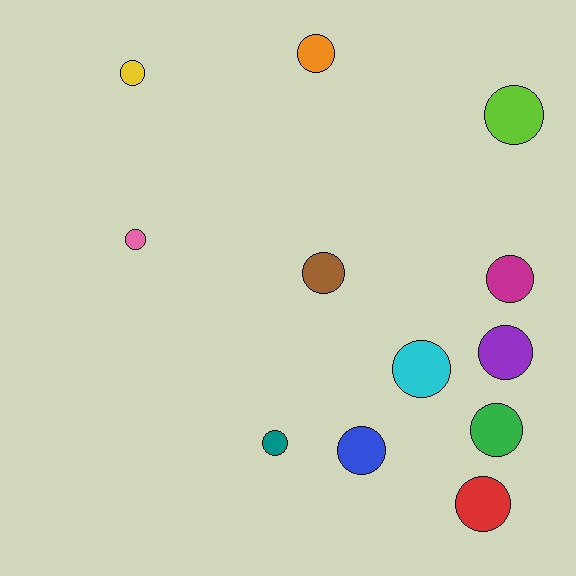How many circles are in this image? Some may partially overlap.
There are 12 circles.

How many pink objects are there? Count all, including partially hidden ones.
There is 1 pink object.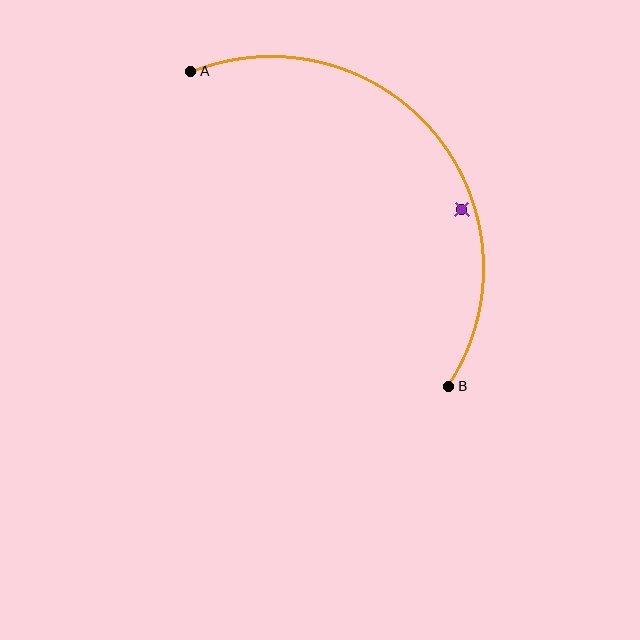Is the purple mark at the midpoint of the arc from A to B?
No — the purple mark does not lie on the arc at all. It sits slightly inside the curve.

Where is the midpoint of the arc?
The arc midpoint is the point on the curve farthest from the straight line joining A and B. It sits above and to the right of that line.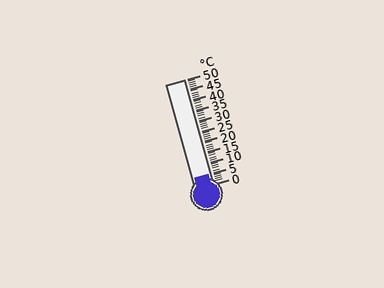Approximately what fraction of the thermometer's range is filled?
The thermometer is filled to approximately 10% of its range.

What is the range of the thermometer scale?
The thermometer scale ranges from 0°C to 50°C.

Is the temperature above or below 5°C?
The temperature is at 5°C.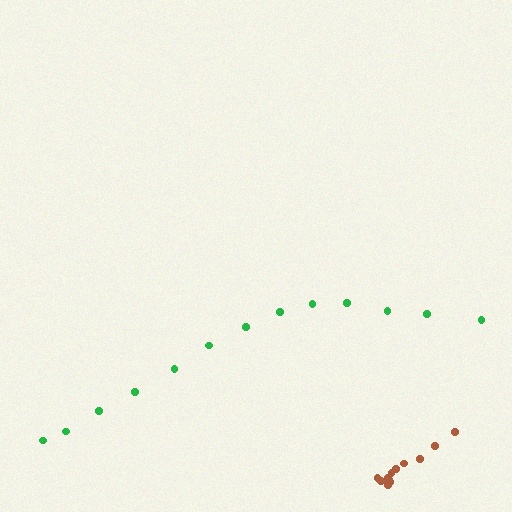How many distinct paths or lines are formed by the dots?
There are 2 distinct paths.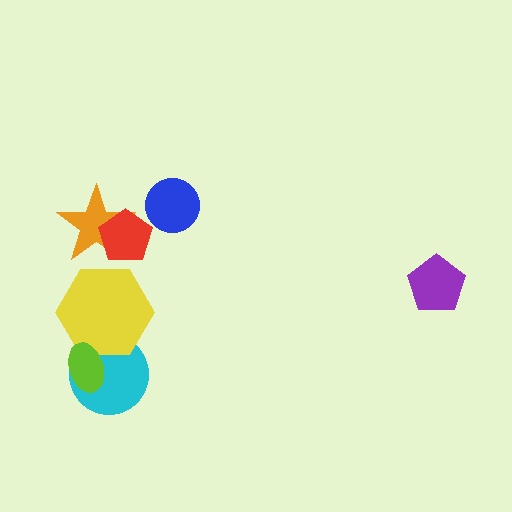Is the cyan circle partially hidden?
Yes, it is partially covered by another shape.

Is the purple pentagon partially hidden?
No, no other shape covers it.